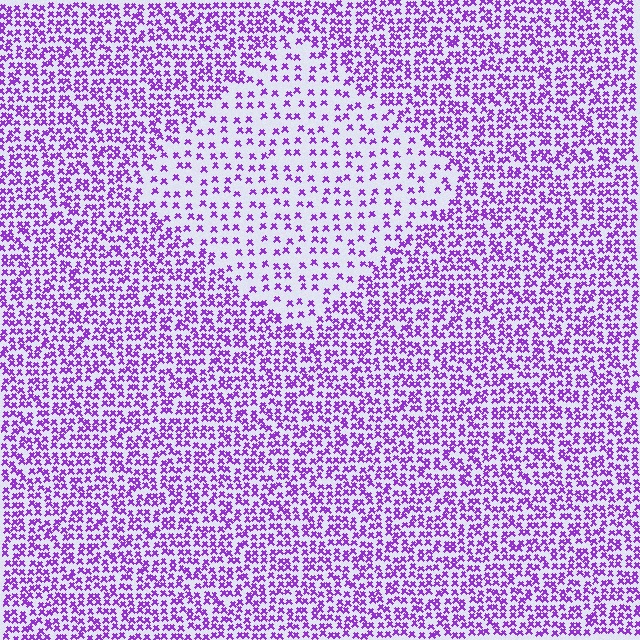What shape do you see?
I see a diamond.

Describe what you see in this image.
The image contains small purple elements arranged at two different densities. A diamond-shaped region is visible where the elements are less densely packed than the surrounding area.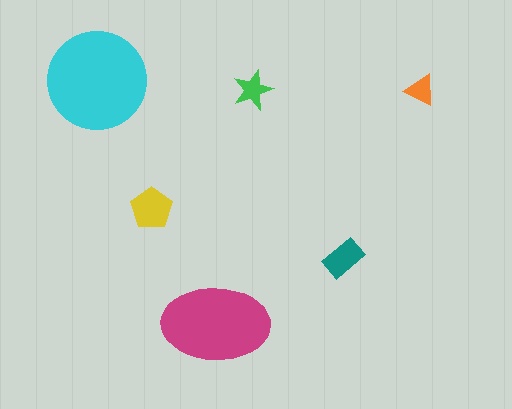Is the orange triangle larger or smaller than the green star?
Smaller.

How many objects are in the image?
There are 6 objects in the image.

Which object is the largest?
The cyan circle.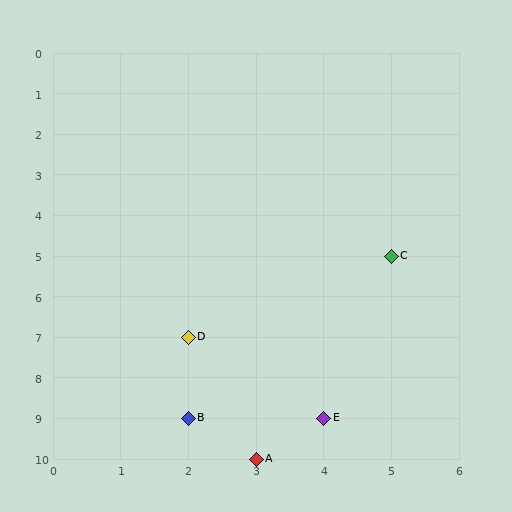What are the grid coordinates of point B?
Point B is at grid coordinates (2, 9).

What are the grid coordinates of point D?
Point D is at grid coordinates (2, 7).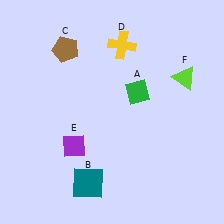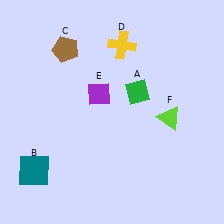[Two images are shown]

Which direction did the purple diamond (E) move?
The purple diamond (E) moved up.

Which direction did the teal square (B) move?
The teal square (B) moved left.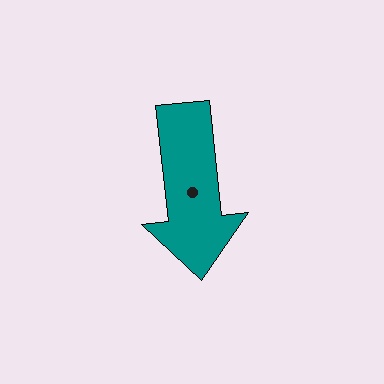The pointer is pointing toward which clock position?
Roughly 6 o'clock.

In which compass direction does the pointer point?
South.